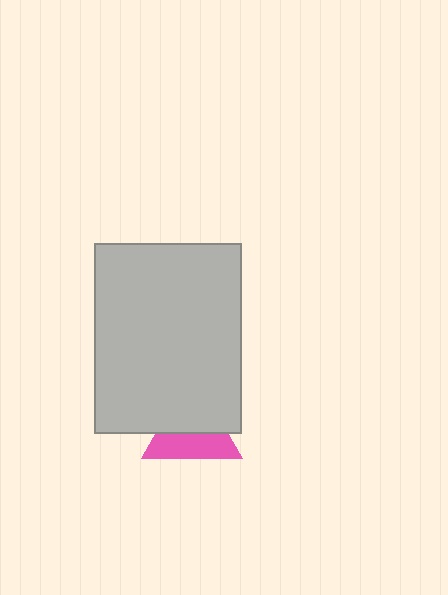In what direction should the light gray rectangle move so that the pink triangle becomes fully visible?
The light gray rectangle should move up. That is the shortest direction to clear the overlap and leave the pink triangle fully visible.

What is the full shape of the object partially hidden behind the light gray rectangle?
The partially hidden object is a pink triangle.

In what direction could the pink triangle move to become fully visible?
The pink triangle could move down. That would shift it out from behind the light gray rectangle entirely.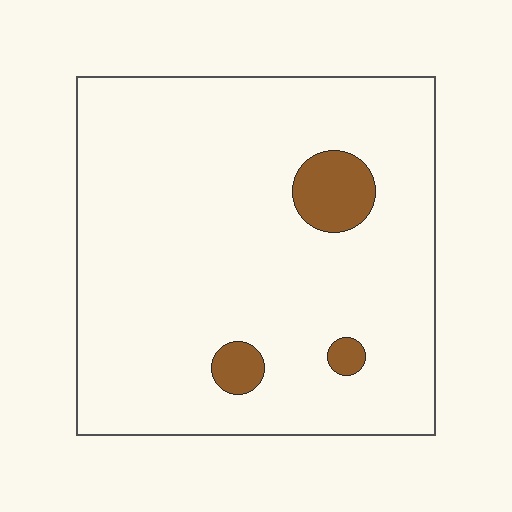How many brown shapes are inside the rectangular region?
3.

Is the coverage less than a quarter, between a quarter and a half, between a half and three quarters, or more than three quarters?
Less than a quarter.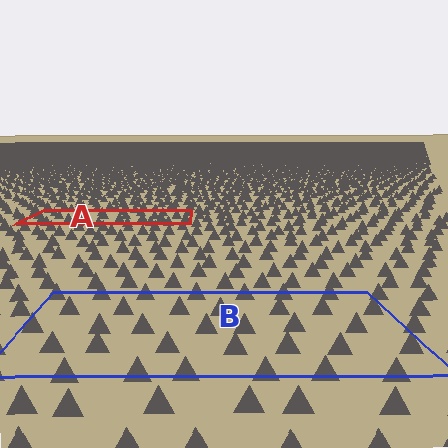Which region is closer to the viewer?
Region B is closer. The texture elements there are larger and more spread out.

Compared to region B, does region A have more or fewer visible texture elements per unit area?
Region A has more texture elements per unit area — they are packed more densely because it is farther away.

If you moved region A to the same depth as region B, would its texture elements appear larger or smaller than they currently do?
They would appear larger. At a closer depth, the same texture elements are projected at a bigger on-screen size.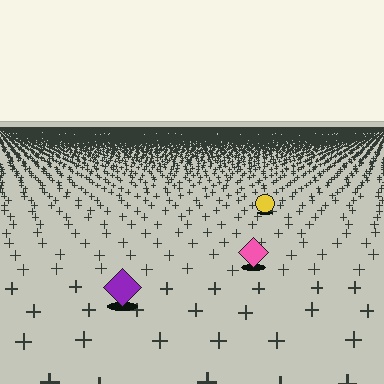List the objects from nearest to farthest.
From nearest to farthest: the purple diamond, the pink diamond, the yellow circle.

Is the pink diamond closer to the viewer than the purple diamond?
No. The purple diamond is closer — you can tell from the texture gradient: the ground texture is coarser near it.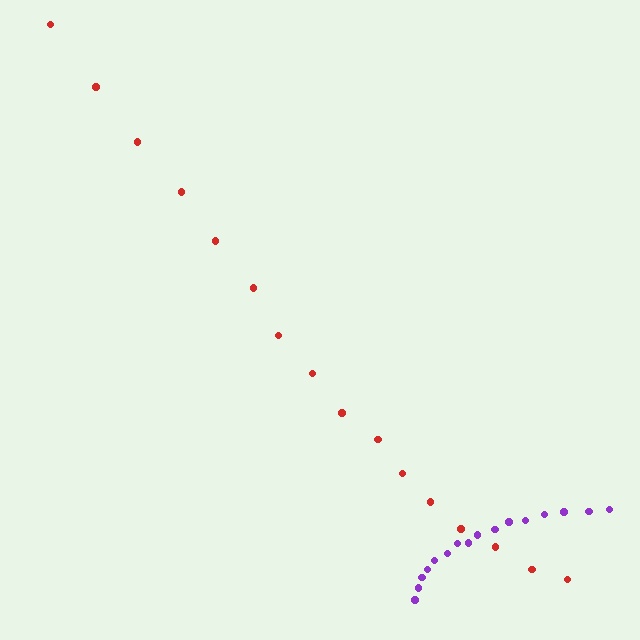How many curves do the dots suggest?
There are 2 distinct paths.